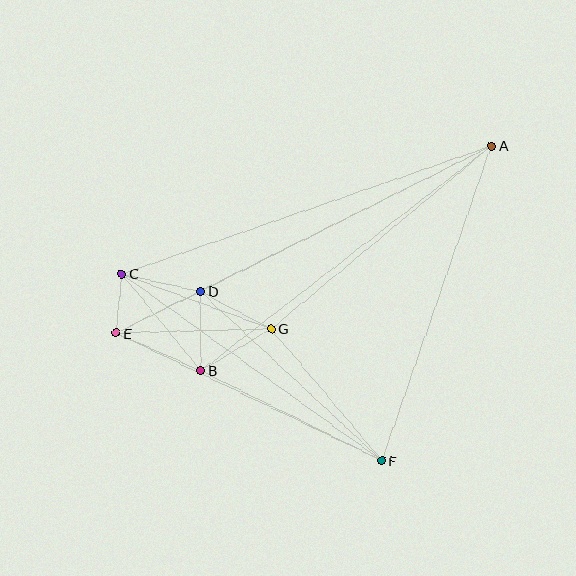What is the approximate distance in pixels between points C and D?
The distance between C and D is approximately 80 pixels.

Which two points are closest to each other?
Points C and E are closest to each other.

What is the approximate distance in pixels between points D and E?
The distance between D and E is approximately 95 pixels.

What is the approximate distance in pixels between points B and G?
The distance between B and G is approximately 82 pixels.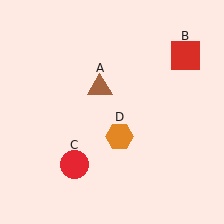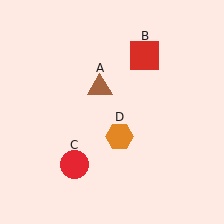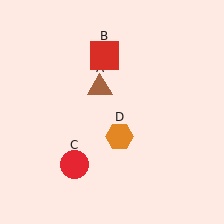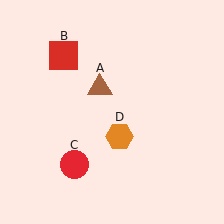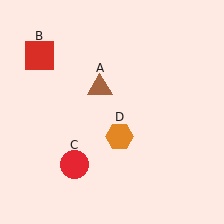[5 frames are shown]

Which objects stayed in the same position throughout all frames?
Brown triangle (object A) and red circle (object C) and orange hexagon (object D) remained stationary.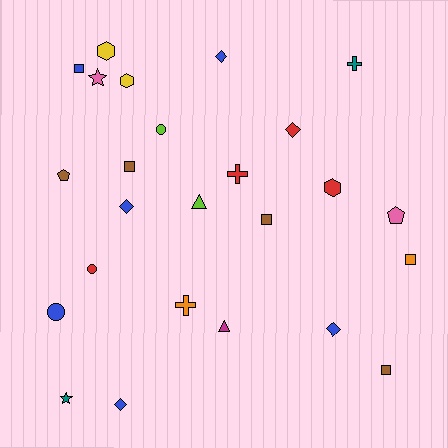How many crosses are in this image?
There are 3 crosses.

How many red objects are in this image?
There are 4 red objects.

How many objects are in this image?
There are 25 objects.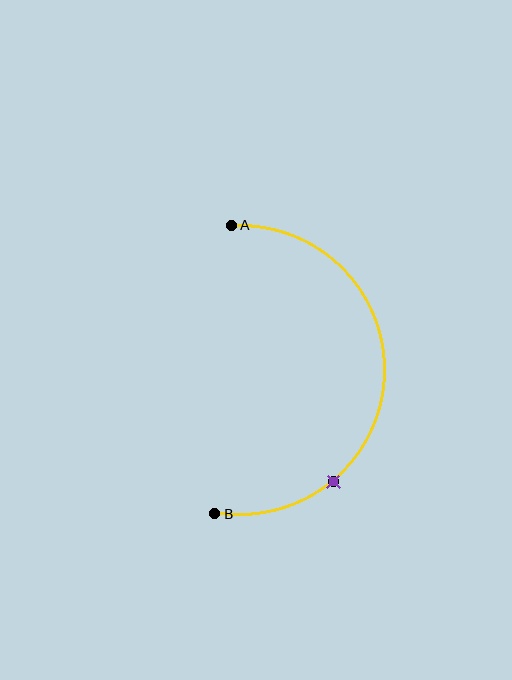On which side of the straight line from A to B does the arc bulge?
The arc bulges to the right of the straight line connecting A and B.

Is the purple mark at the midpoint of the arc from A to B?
No. The purple mark lies on the arc but is closer to endpoint B. The arc midpoint would be at the point on the curve equidistant along the arc from both A and B.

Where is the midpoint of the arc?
The arc midpoint is the point on the curve farthest from the straight line joining A and B. It sits to the right of that line.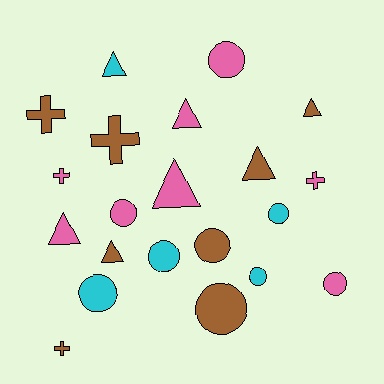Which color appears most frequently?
Brown, with 8 objects.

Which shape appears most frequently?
Circle, with 9 objects.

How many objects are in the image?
There are 21 objects.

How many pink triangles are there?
There are 3 pink triangles.